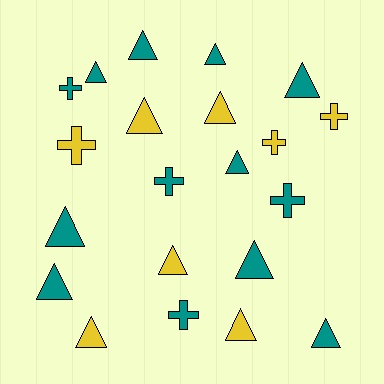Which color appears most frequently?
Teal, with 13 objects.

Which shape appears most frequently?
Triangle, with 14 objects.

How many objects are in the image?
There are 21 objects.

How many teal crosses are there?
There are 4 teal crosses.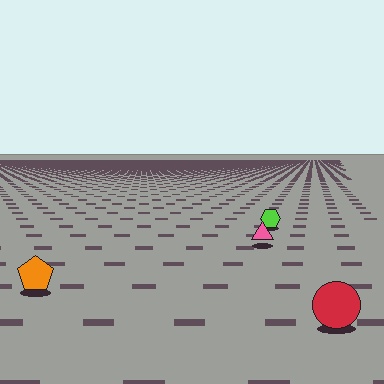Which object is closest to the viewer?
The red circle is closest. The texture marks near it are larger and more spread out.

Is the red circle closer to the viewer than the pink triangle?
Yes. The red circle is closer — you can tell from the texture gradient: the ground texture is coarser near it.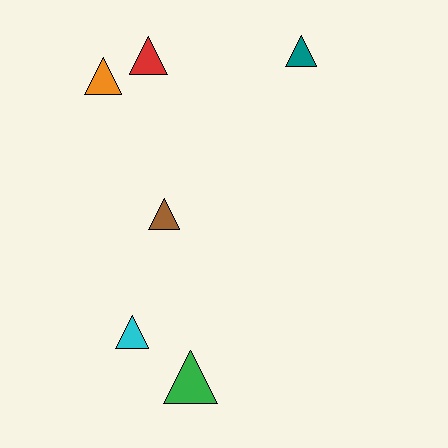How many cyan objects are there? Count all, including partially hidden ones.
There is 1 cyan object.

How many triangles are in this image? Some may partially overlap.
There are 6 triangles.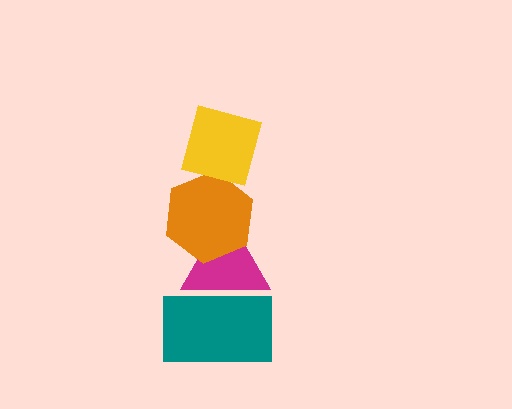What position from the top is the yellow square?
The yellow square is 1st from the top.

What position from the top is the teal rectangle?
The teal rectangle is 4th from the top.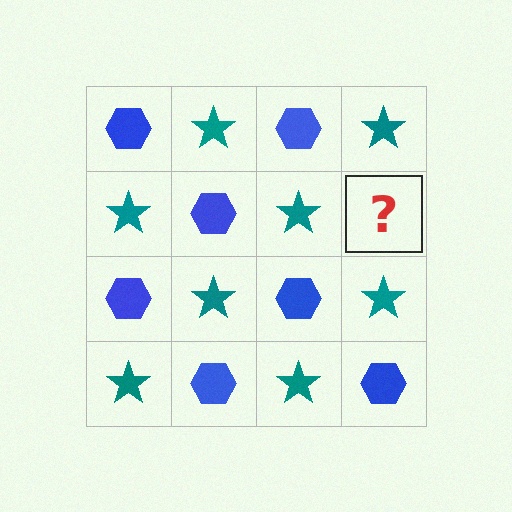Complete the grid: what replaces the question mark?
The question mark should be replaced with a blue hexagon.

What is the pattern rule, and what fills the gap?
The rule is that it alternates blue hexagon and teal star in a checkerboard pattern. The gap should be filled with a blue hexagon.